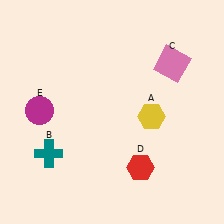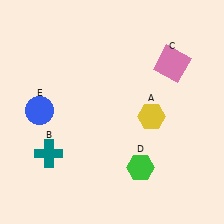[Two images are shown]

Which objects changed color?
D changed from red to green. E changed from magenta to blue.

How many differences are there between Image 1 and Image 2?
There are 2 differences between the two images.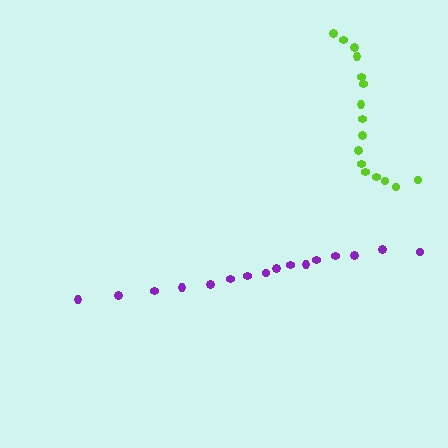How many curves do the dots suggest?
There are 2 distinct paths.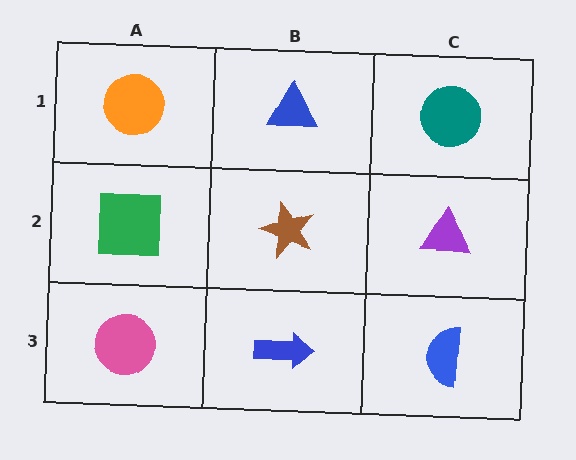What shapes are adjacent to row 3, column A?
A green square (row 2, column A), a blue arrow (row 3, column B).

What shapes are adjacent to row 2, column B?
A blue triangle (row 1, column B), a blue arrow (row 3, column B), a green square (row 2, column A), a purple triangle (row 2, column C).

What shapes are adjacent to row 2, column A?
An orange circle (row 1, column A), a pink circle (row 3, column A), a brown star (row 2, column B).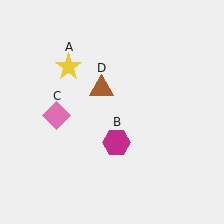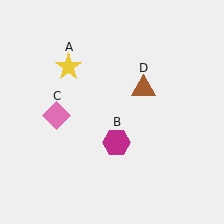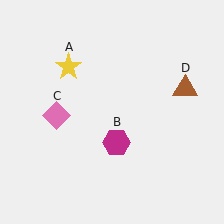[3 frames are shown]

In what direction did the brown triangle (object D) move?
The brown triangle (object D) moved right.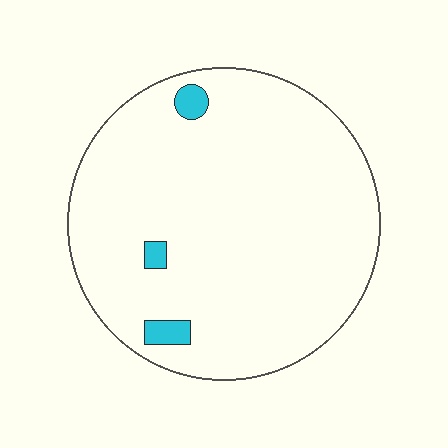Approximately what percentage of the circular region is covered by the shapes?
Approximately 5%.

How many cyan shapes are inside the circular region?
3.